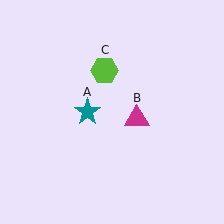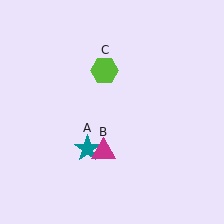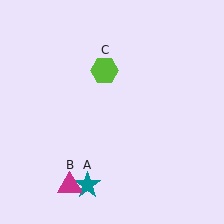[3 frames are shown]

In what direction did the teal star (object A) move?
The teal star (object A) moved down.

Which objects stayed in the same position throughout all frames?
Lime hexagon (object C) remained stationary.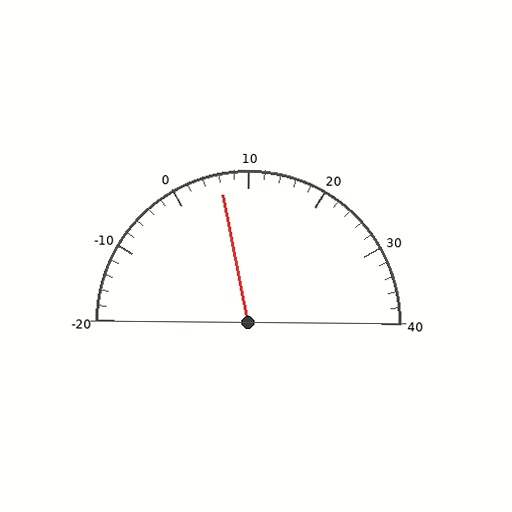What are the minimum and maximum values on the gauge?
The gauge ranges from -20 to 40.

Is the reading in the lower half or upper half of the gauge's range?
The reading is in the lower half of the range (-20 to 40).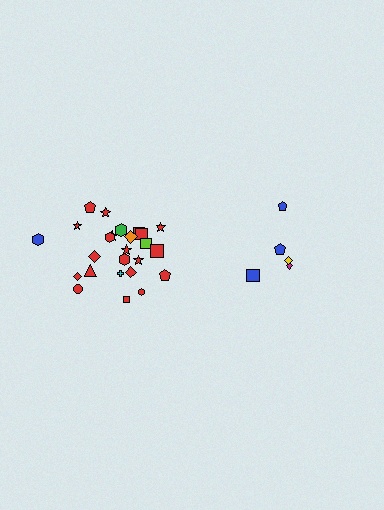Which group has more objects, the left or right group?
The left group.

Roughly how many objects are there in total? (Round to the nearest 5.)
Roughly 30 objects in total.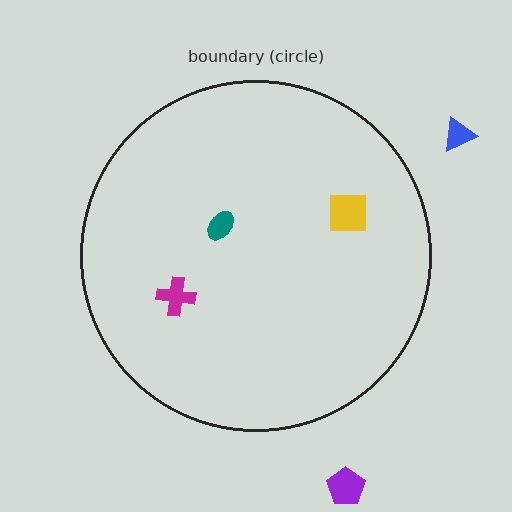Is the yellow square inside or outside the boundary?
Inside.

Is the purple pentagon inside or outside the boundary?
Outside.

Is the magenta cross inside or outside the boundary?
Inside.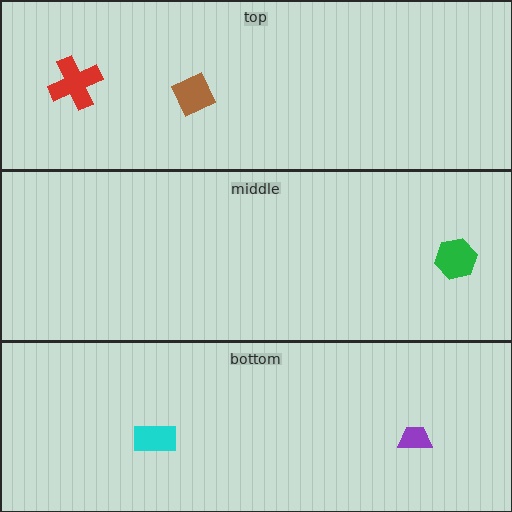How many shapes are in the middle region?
1.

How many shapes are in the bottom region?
2.